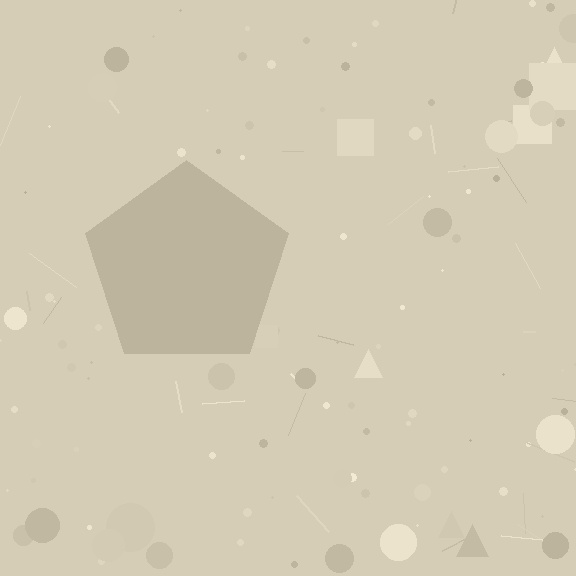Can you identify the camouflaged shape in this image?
The camouflaged shape is a pentagon.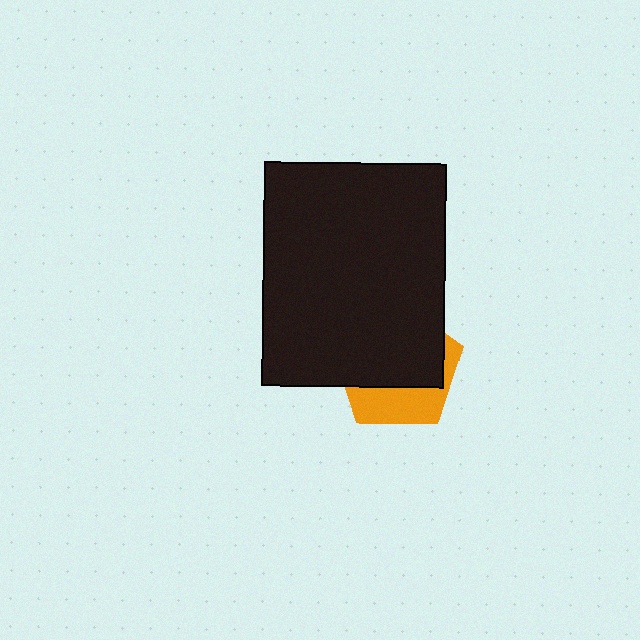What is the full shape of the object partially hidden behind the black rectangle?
The partially hidden object is an orange pentagon.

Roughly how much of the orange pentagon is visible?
A small part of it is visible (roughly 34%).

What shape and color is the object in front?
The object in front is a black rectangle.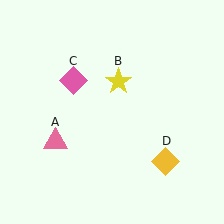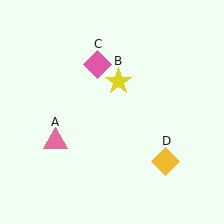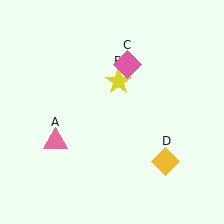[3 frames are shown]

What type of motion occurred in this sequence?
The pink diamond (object C) rotated clockwise around the center of the scene.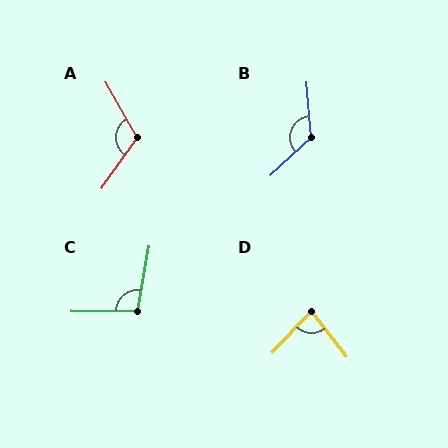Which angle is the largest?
B, at approximately 128 degrees.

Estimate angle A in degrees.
Approximately 115 degrees.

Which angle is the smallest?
D, at approximately 81 degrees.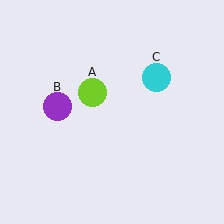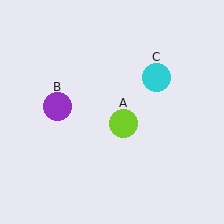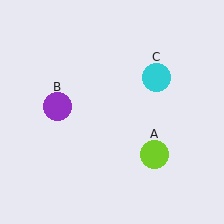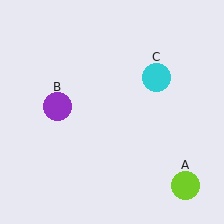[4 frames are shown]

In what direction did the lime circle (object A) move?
The lime circle (object A) moved down and to the right.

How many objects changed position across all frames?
1 object changed position: lime circle (object A).